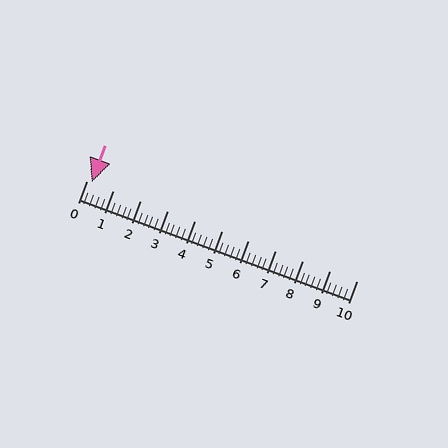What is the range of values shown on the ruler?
The ruler shows values from 0 to 10.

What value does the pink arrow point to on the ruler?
The pink arrow points to approximately 0.2.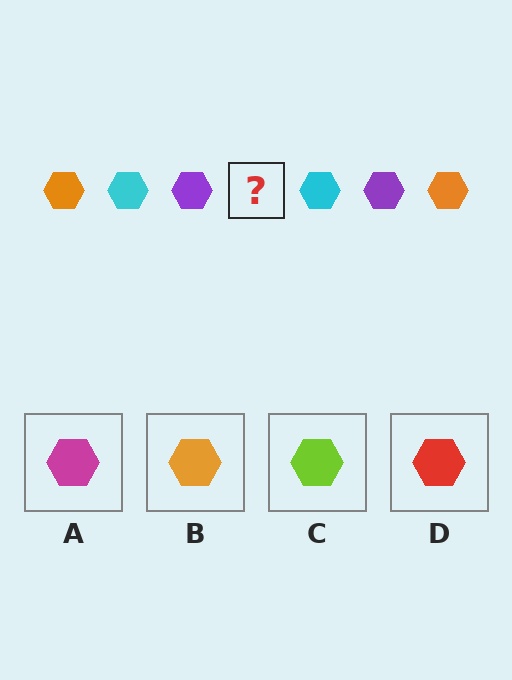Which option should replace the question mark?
Option B.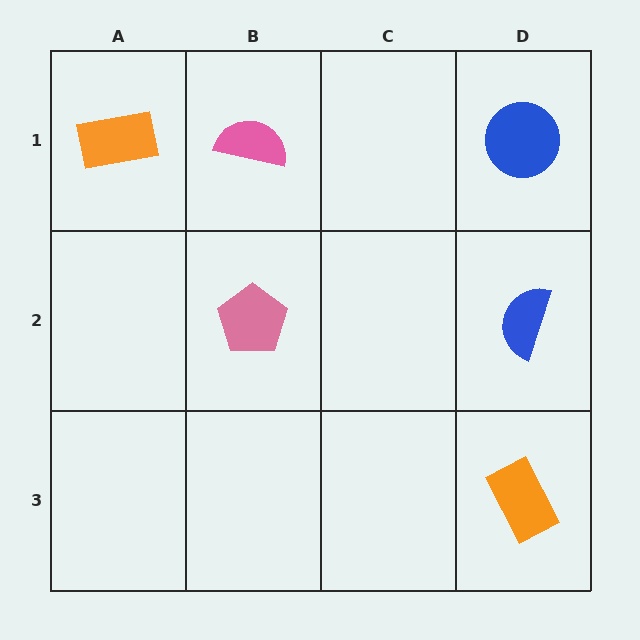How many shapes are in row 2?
2 shapes.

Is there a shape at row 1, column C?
No, that cell is empty.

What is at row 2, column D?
A blue semicircle.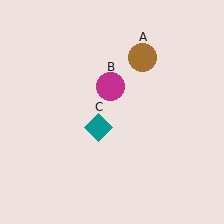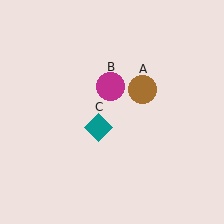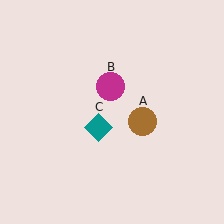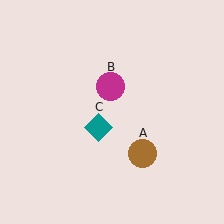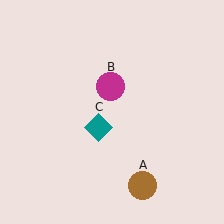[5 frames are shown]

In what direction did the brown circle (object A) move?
The brown circle (object A) moved down.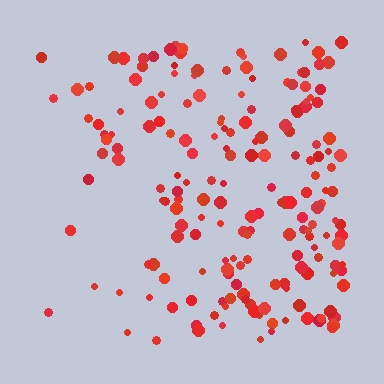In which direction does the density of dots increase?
From left to right, with the right side densest.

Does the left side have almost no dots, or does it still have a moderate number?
Still a moderate number, just noticeably fewer than the right.